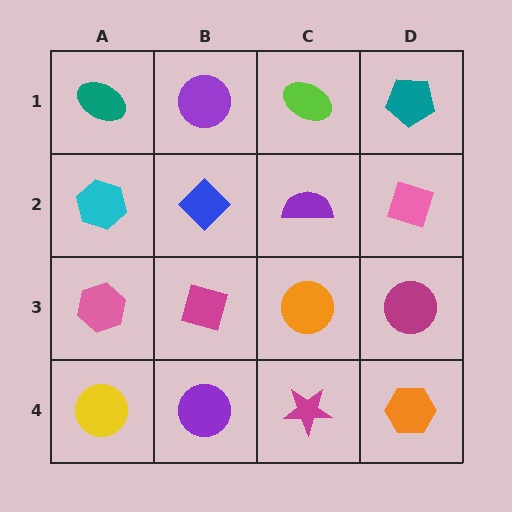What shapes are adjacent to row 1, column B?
A blue diamond (row 2, column B), a teal ellipse (row 1, column A), a lime ellipse (row 1, column C).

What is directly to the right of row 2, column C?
A pink diamond.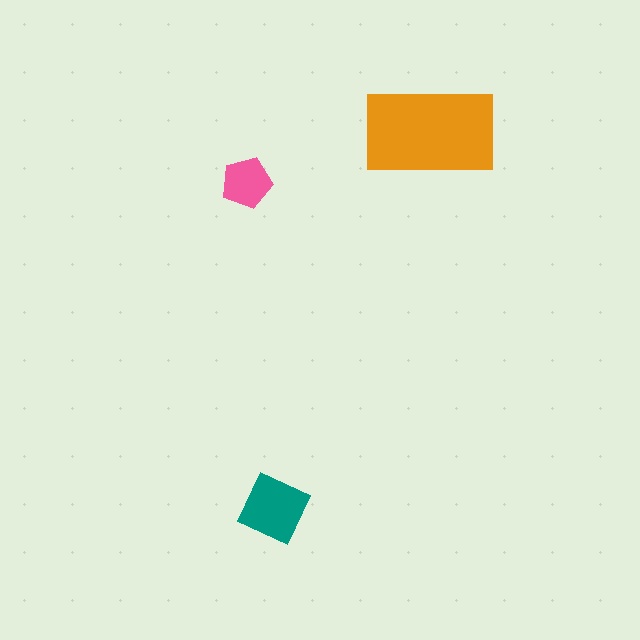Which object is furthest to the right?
The orange rectangle is rightmost.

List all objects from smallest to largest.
The pink pentagon, the teal diamond, the orange rectangle.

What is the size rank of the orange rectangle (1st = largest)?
1st.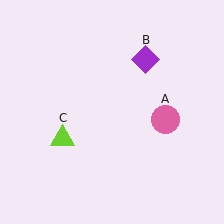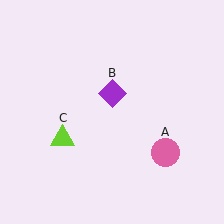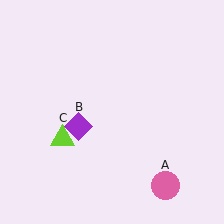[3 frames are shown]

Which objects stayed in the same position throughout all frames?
Lime triangle (object C) remained stationary.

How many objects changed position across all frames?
2 objects changed position: pink circle (object A), purple diamond (object B).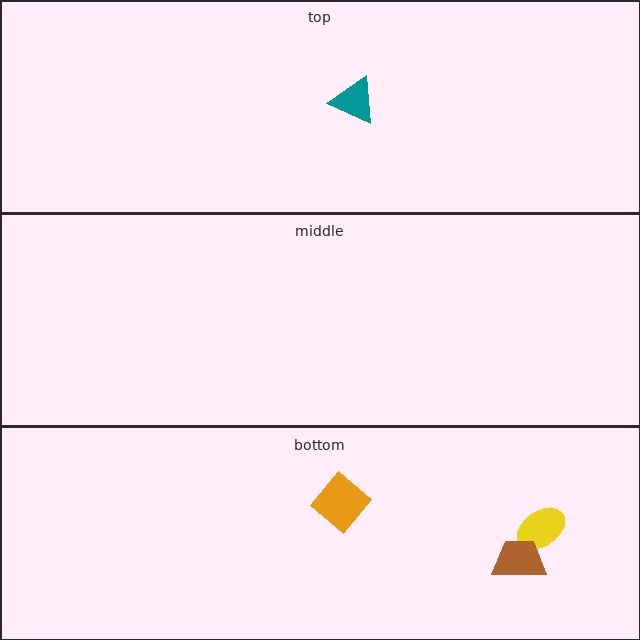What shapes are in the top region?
The teal triangle.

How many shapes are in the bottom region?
3.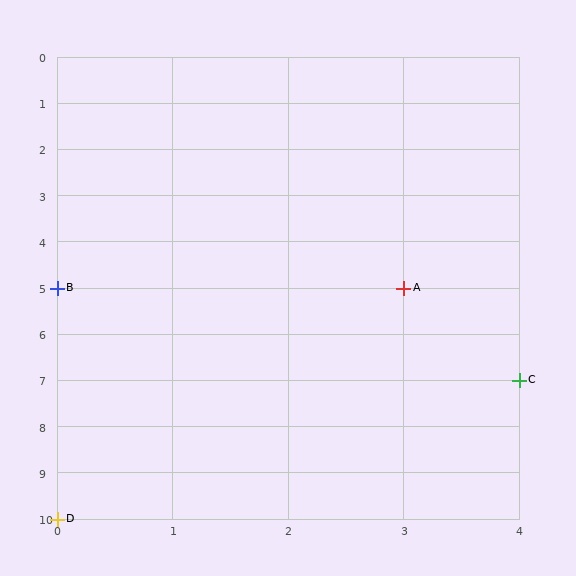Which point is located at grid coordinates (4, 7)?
Point C is at (4, 7).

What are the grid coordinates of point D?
Point D is at grid coordinates (0, 10).